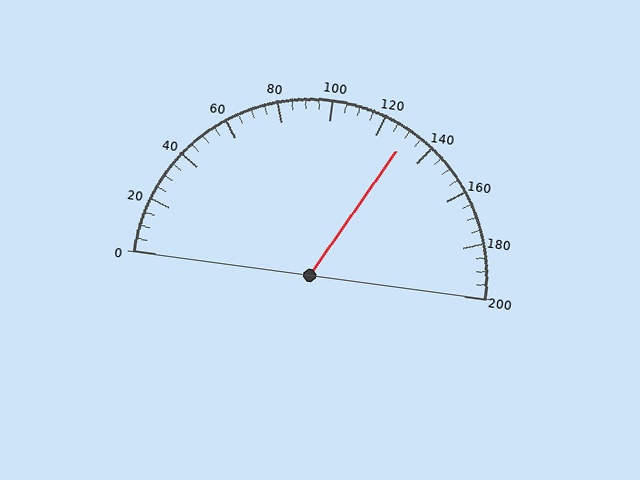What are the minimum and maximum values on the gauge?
The gauge ranges from 0 to 200.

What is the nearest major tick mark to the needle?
The nearest major tick mark is 120.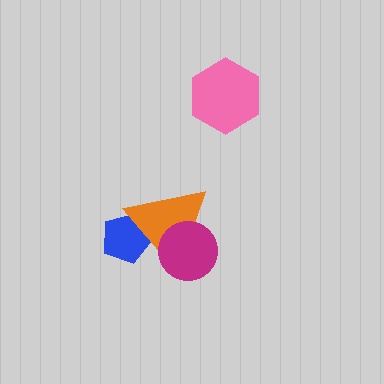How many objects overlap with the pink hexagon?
0 objects overlap with the pink hexagon.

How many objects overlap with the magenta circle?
1 object overlaps with the magenta circle.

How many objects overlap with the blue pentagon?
1 object overlaps with the blue pentagon.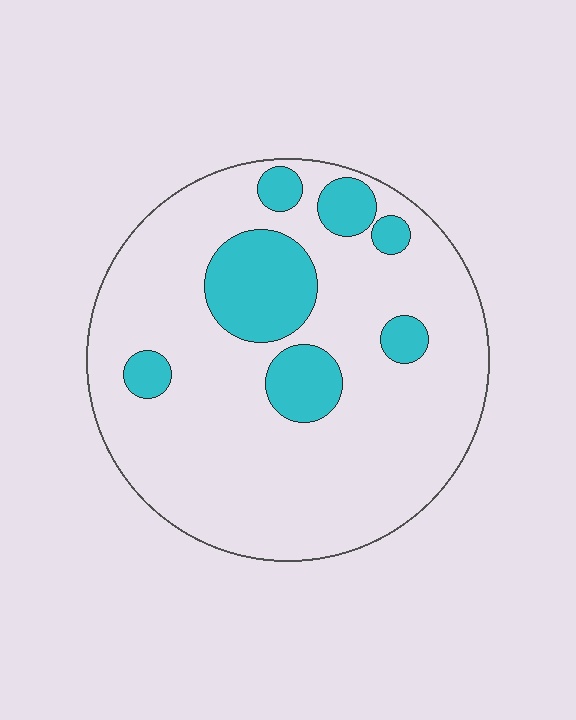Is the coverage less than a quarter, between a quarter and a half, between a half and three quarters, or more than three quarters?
Less than a quarter.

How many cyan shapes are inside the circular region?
7.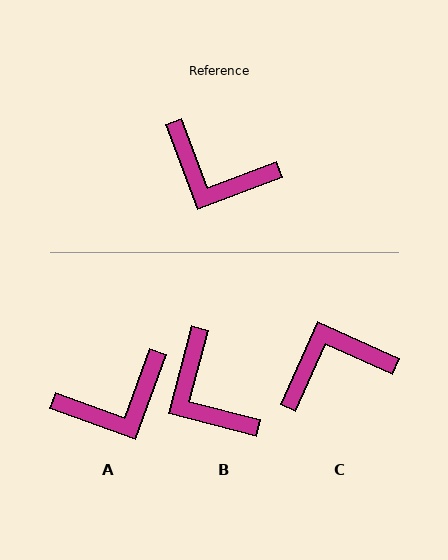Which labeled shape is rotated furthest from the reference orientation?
C, about 135 degrees away.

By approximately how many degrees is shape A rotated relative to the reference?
Approximately 49 degrees counter-clockwise.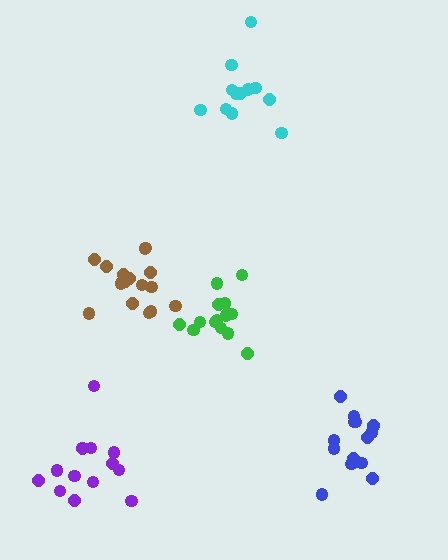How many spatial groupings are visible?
There are 5 spatial groupings.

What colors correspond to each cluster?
The clusters are colored: brown, blue, green, cyan, purple.